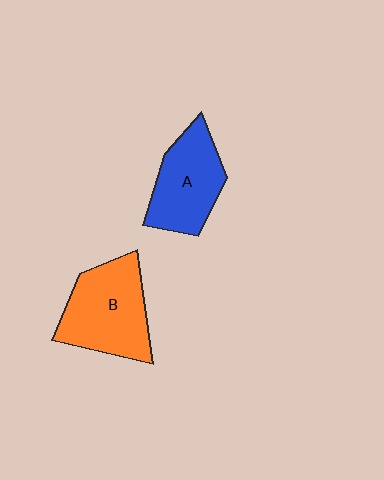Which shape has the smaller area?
Shape A (blue).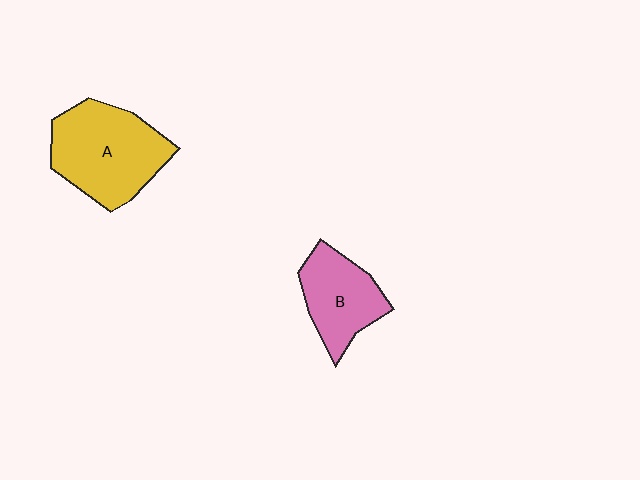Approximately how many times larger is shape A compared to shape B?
Approximately 1.5 times.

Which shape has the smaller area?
Shape B (pink).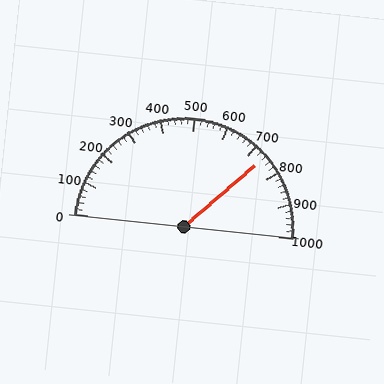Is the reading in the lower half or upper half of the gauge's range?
The reading is in the upper half of the range (0 to 1000).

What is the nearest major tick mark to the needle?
The nearest major tick mark is 700.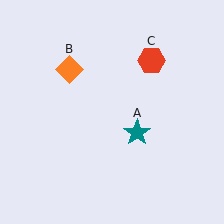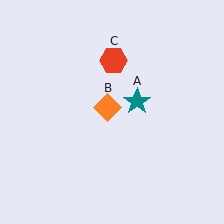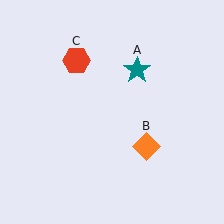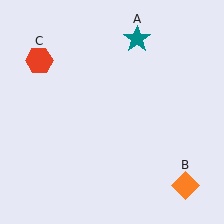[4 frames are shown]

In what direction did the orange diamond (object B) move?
The orange diamond (object B) moved down and to the right.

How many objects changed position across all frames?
3 objects changed position: teal star (object A), orange diamond (object B), red hexagon (object C).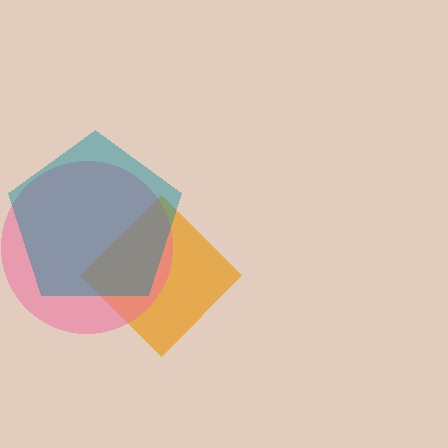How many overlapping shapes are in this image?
There are 3 overlapping shapes in the image.